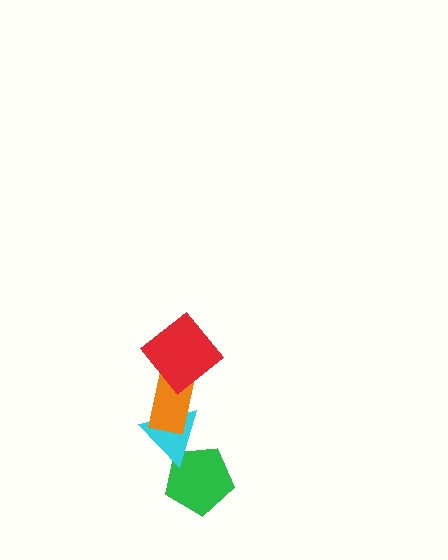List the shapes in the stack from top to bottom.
From top to bottom: the red diamond, the orange rectangle, the cyan triangle, the green pentagon.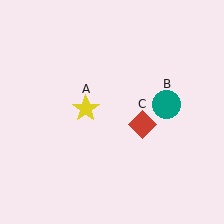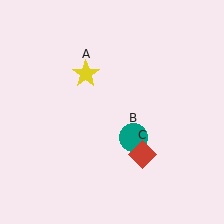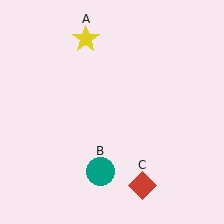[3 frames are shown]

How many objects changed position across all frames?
3 objects changed position: yellow star (object A), teal circle (object B), red diamond (object C).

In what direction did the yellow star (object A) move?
The yellow star (object A) moved up.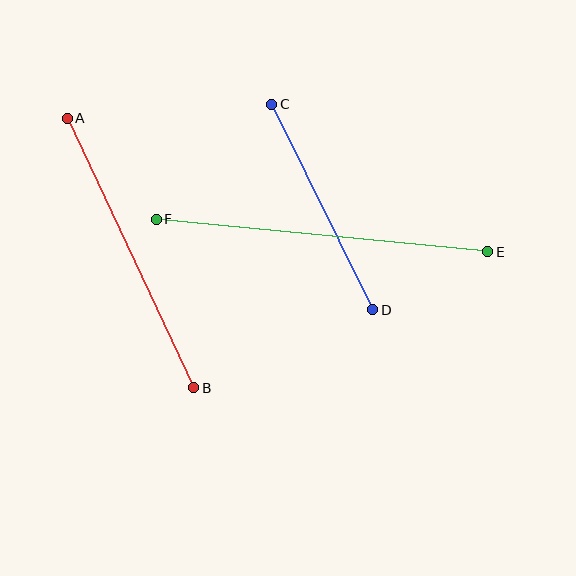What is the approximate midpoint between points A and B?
The midpoint is at approximately (130, 253) pixels.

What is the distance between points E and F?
The distance is approximately 333 pixels.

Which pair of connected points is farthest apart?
Points E and F are farthest apart.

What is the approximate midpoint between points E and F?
The midpoint is at approximately (322, 236) pixels.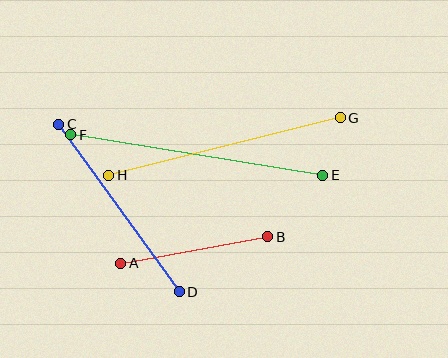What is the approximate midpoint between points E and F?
The midpoint is at approximately (197, 155) pixels.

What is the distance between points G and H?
The distance is approximately 239 pixels.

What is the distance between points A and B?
The distance is approximately 149 pixels.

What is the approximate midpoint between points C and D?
The midpoint is at approximately (119, 208) pixels.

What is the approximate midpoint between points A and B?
The midpoint is at approximately (194, 250) pixels.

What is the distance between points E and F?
The distance is approximately 255 pixels.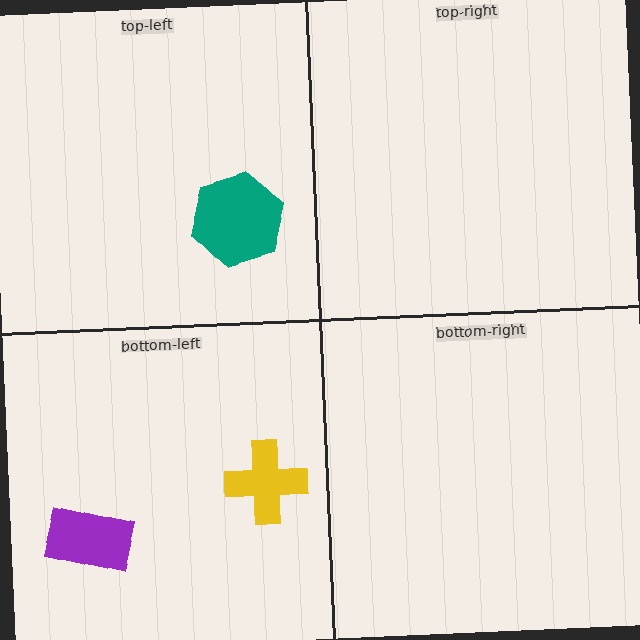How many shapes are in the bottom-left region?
2.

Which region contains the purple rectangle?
The bottom-left region.